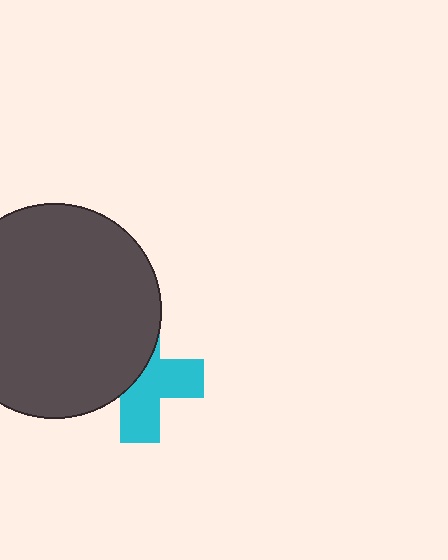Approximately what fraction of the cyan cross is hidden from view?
Roughly 48% of the cyan cross is hidden behind the dark gray circle.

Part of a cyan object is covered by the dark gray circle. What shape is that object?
It is a cross.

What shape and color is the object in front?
The object in front is a dark gray circle.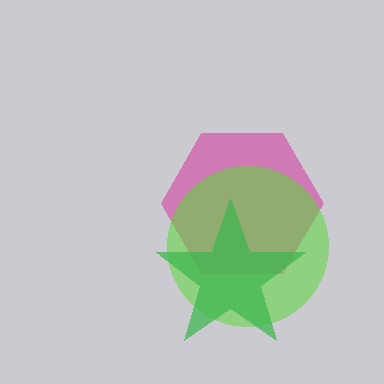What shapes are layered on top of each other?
The layered shapes are: a magenta hexagon, a lime circle, a green star.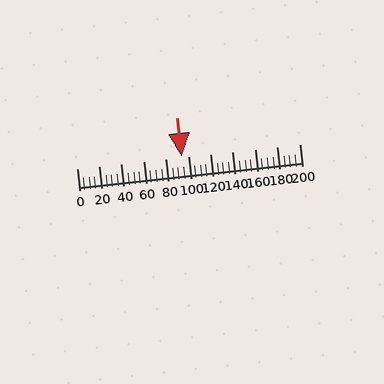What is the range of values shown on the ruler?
The ruler shows values from 0 to 200.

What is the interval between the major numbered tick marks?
The major tick marks are spaced 20 units apart.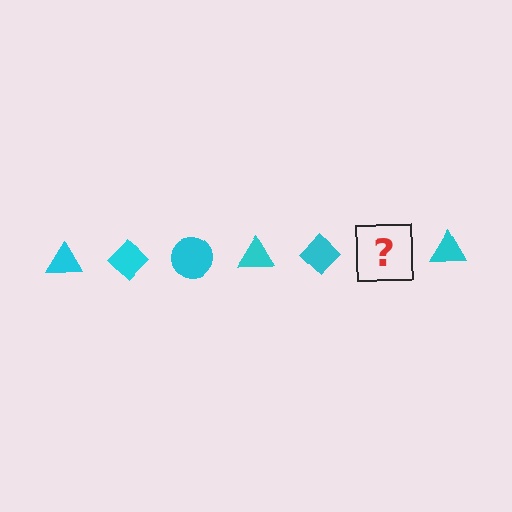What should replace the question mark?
The question mark should be replaced with a cyan circle.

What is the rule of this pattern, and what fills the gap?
The rule is that the pattern cycles through triangle, diamond, circle shapes in cyan. The gap should be filled with a cyan circle.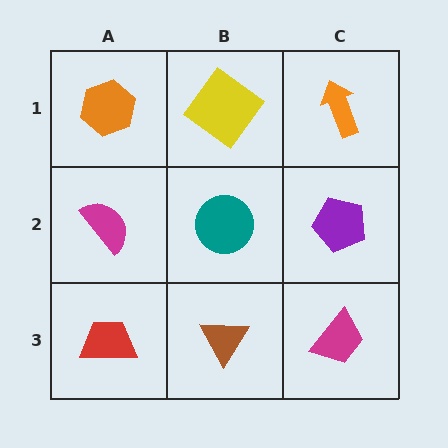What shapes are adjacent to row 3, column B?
A teal circle (row 2, column B), a red trapezoid (row 3, column A), a magenta trapezoid (row 3, column C).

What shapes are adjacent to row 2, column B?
A yellow diamond (row 1, column B), a brown triangle (row 3, column B), a magenta semicircle (row 2, column A), a purple pentagon (row 2, column C).